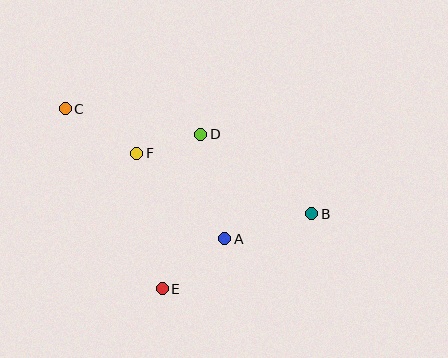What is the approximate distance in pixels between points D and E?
The distance between D and E is approximately 159 pixels.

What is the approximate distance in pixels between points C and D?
The distance between C and D is approximately 138 pixels.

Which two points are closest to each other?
Points D and F are closest to each other.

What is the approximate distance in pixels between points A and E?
The distance between A and E is approximately 80 pixels.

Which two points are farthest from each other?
Points B and C are farthest from each other.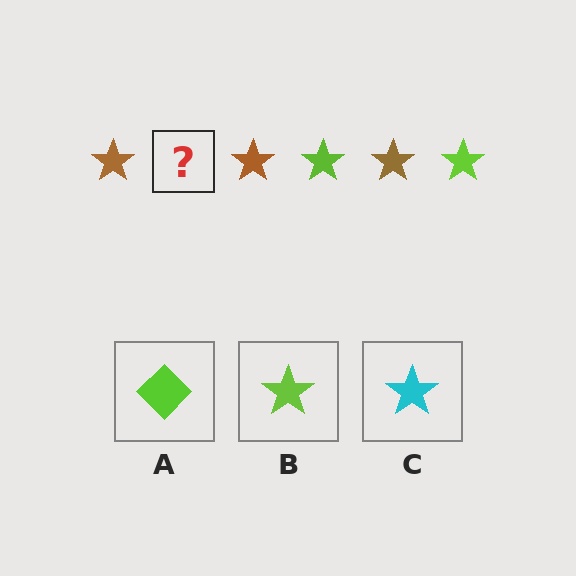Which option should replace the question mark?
Option B.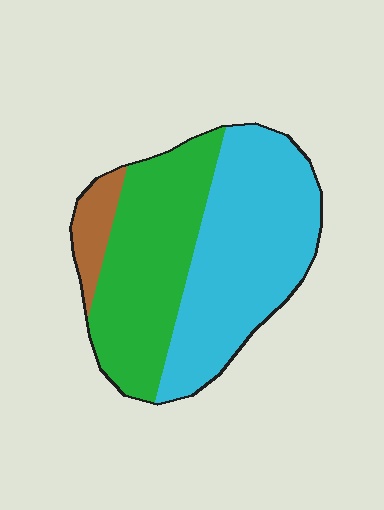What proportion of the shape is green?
Green takes up about two fifths (2/5) of the shape.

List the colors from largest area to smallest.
From largest to smallest: cyan, green, brown.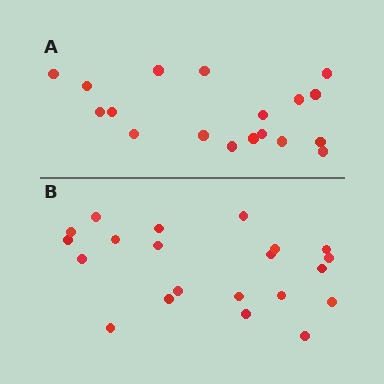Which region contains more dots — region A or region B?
Region B (the bottom region) has more dots.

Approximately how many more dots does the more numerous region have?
Region B has just a few more — roughly 2 or 3 more dots than region A.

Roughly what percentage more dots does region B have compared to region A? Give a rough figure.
About 15% more.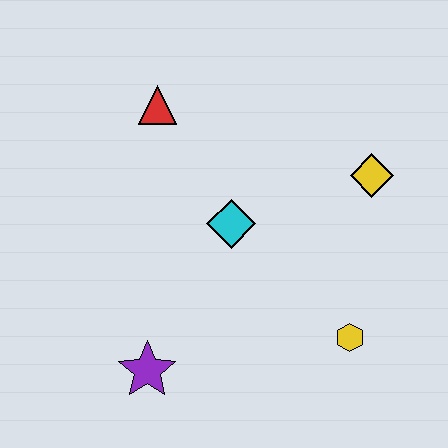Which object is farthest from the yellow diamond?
The purple star is farthest from the yellow diamond.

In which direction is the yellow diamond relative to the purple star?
The yellow diamond is to the right of the purple star.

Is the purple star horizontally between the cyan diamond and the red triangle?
No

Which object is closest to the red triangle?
The cyan diamond is closest to the red triangle.